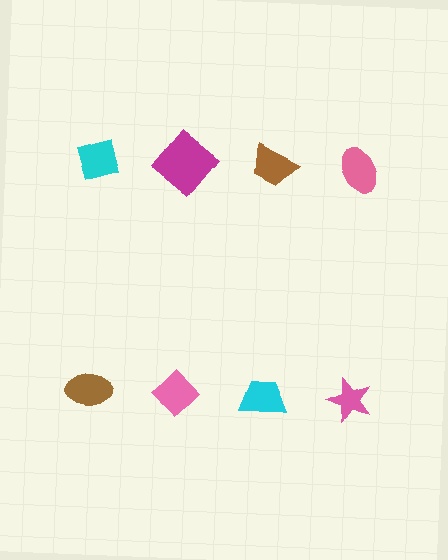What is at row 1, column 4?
A pink ellipse.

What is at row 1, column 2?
A magenta diamond.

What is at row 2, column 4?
A pink star.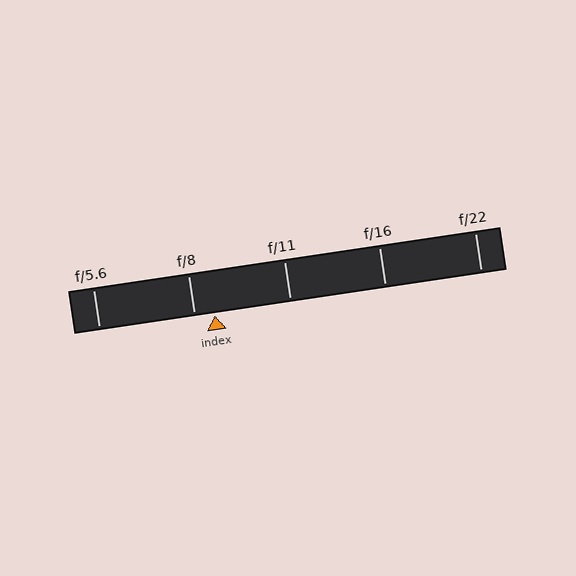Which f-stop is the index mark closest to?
The index mark is closest to f/8.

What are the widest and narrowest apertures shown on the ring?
The widest aperture shown is f/5.6 and the narrowest is f/22.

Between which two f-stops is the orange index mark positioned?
The index mark is between f/8 and f/11.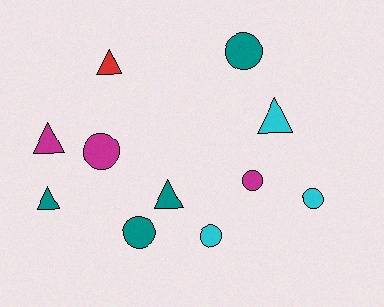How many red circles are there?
There are no red circles.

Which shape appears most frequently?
Circle, with 6 objects.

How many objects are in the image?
There are 11 objects.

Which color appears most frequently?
Teal, with 4 objects.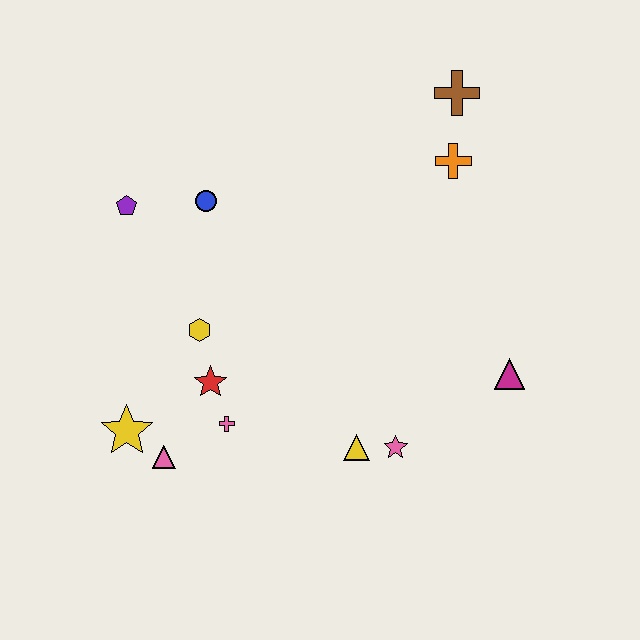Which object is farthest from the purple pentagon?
The magenta triangle is farthest from the purple pentagon.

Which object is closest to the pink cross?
The red star is closest to the pink cross.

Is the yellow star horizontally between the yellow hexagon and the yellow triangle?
No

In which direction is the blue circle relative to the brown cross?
The blue circle is to the left of the brown cross.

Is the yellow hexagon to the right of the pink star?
No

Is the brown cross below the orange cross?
No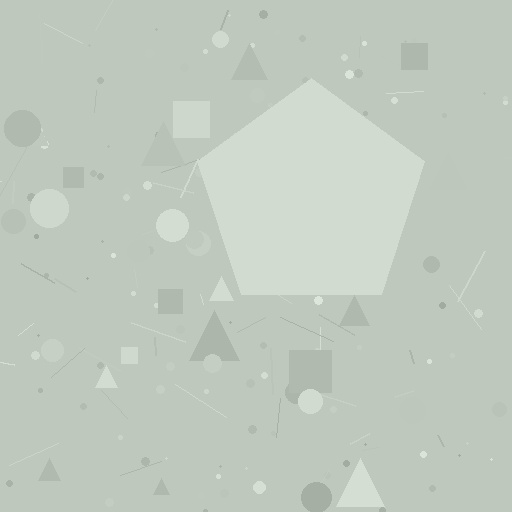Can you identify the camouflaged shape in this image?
The camouflaged shape is a pentagon.